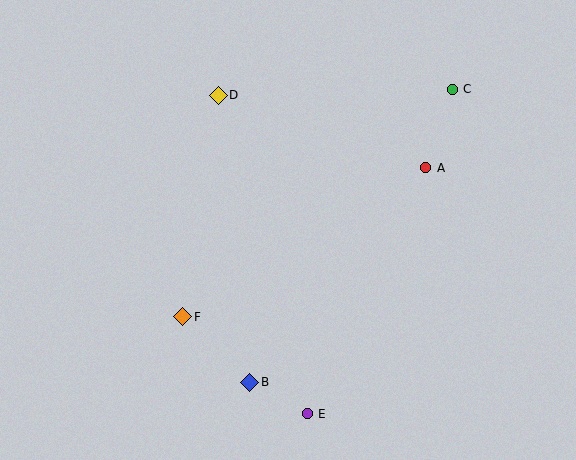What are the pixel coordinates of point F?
Point F is at (183, 317).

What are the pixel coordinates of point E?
Point E is at (307, 414).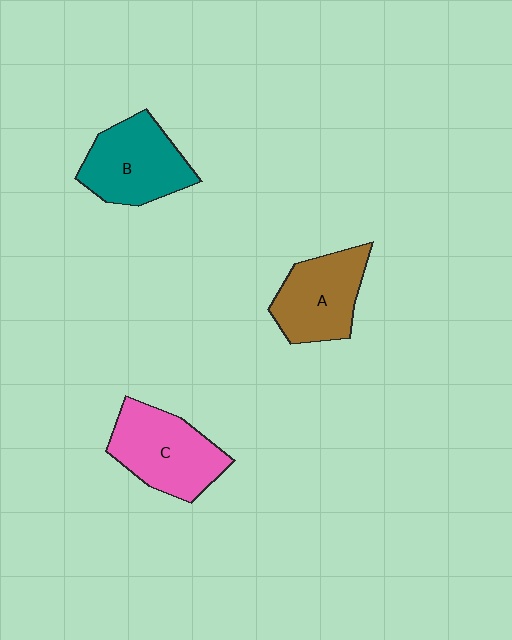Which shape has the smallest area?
Shape A (brown).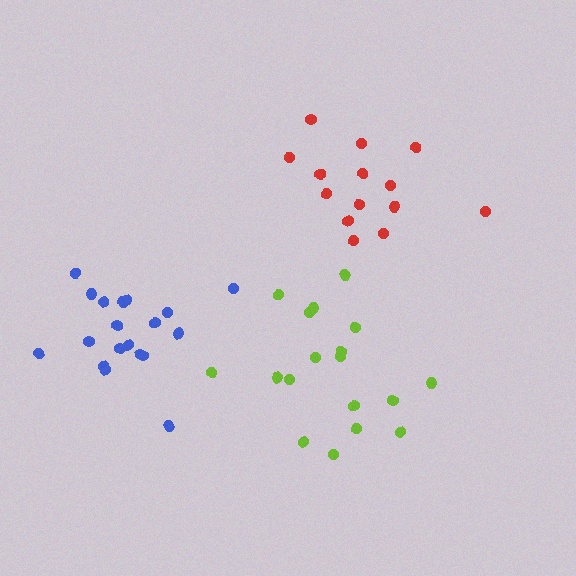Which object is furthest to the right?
The red cluster is rightmost.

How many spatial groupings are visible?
There are 3 spatial groupings.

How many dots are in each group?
Group 1: 19 dots, Group 2: 14 dots, Group 3: 18 dots (51 total).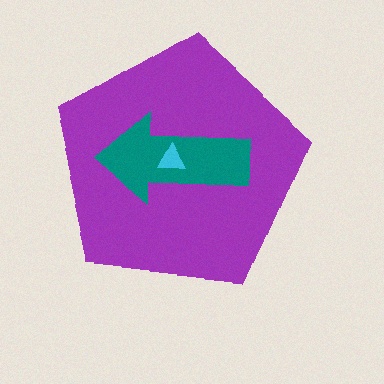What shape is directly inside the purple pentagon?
The teal arrow.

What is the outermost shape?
The purple pentagon.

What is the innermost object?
The cyan triangle.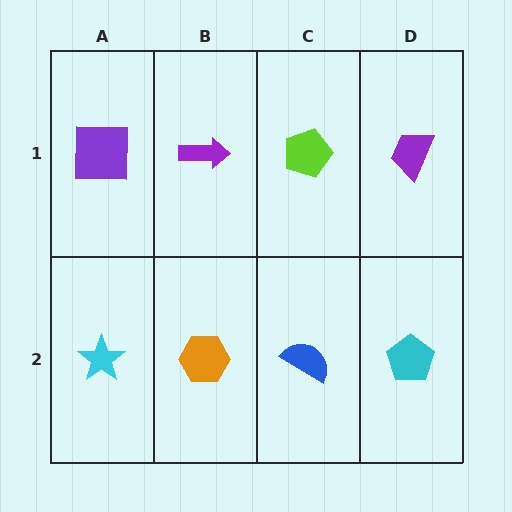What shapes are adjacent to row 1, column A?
A cyan star (row 2, column A), a purple arrow (row 1, column B).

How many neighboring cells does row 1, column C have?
3.